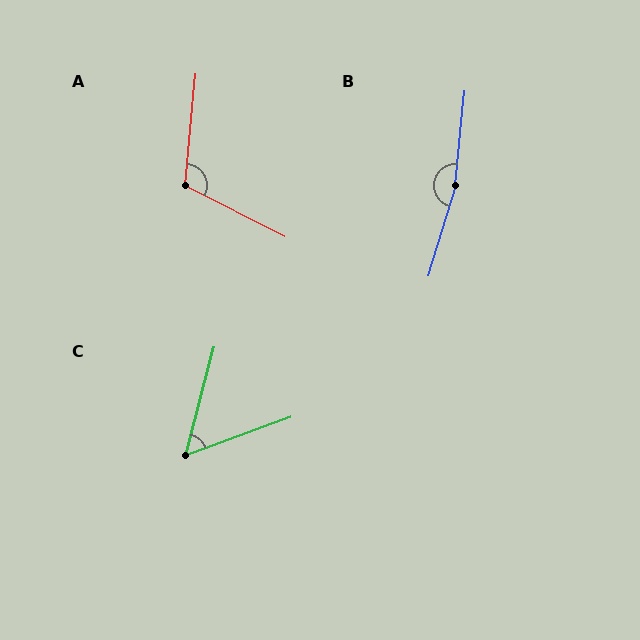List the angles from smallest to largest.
C (55°), A (111°), B (169°).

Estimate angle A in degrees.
Approximately 111 degrees.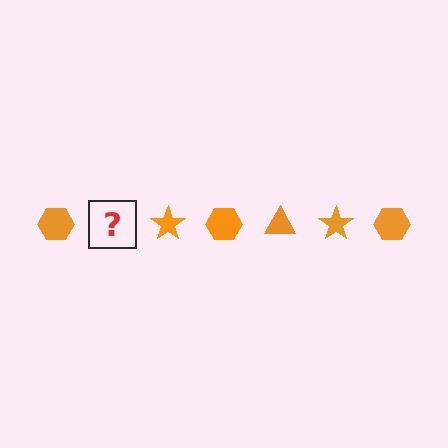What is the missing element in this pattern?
The missing element is an orange triangle.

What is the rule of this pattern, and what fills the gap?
The rule is that the pattern cycles through hexagon, triangle, star shapes in orange. The gap should be filled with an orange triangle.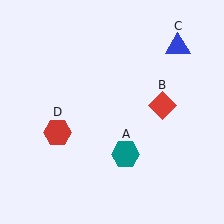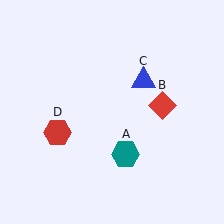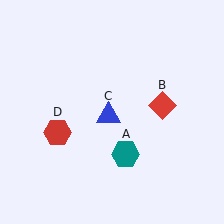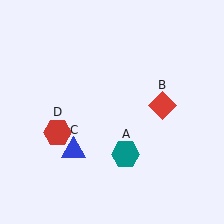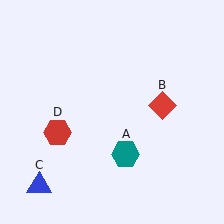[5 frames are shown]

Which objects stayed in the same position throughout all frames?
Teal hexagon (object A) and red diamond (object B) and red hexagon (object D) remained stationary.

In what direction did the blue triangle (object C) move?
The blue triangle (object C) moved down and to the left.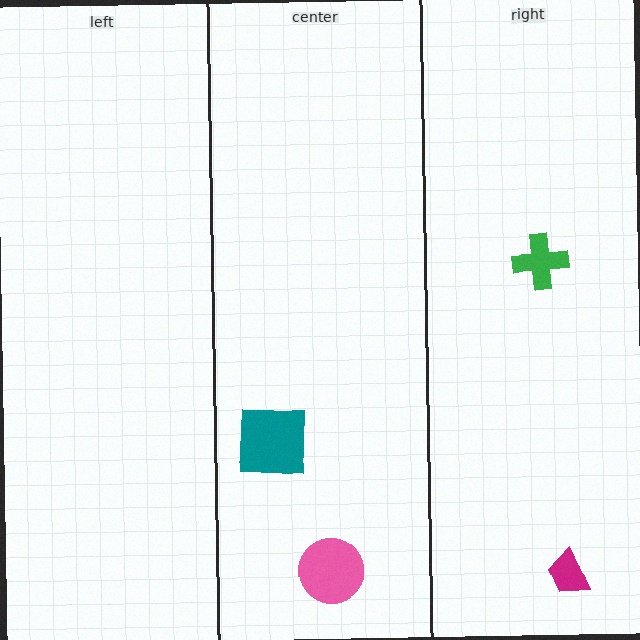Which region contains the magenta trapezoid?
The right region.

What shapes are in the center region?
The teal square, the pink circle.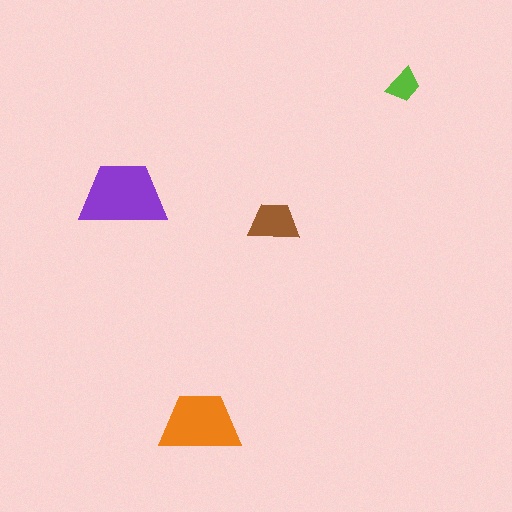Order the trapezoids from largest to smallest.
the purple one, the orange one, the brown one, the lime one.